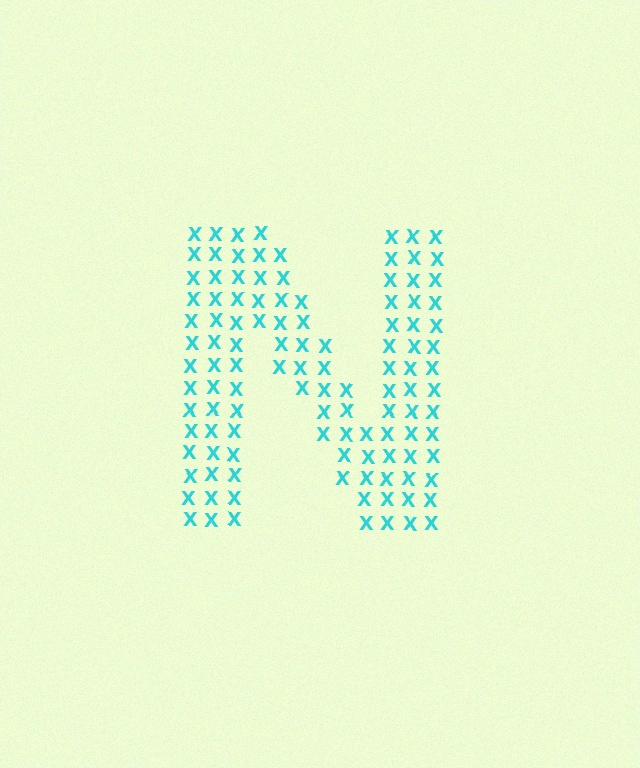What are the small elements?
The small elements are letter X's.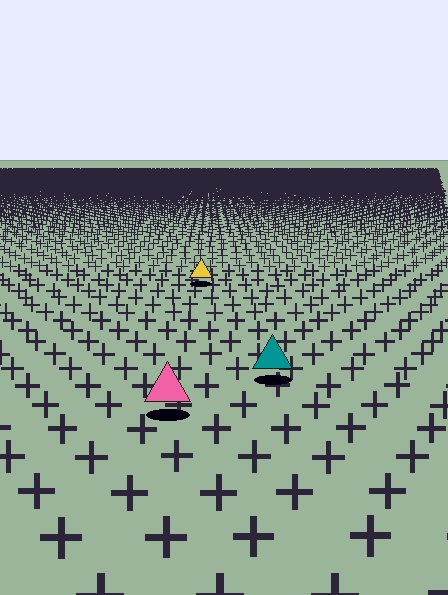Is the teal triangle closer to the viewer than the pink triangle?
No. The pink triangle is closer — you can tell from the texture gradient: the ground texture is coarser near it.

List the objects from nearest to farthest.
From nearest to farthest: the pink triangle, the teal triangle, the yellow triangle.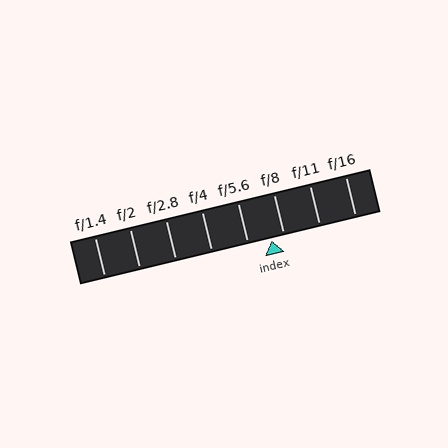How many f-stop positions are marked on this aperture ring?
There are 8 f-stop positions marked.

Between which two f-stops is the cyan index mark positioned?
The index mark is between f/5.6 and f/8.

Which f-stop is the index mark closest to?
The index mark is closest to f/8.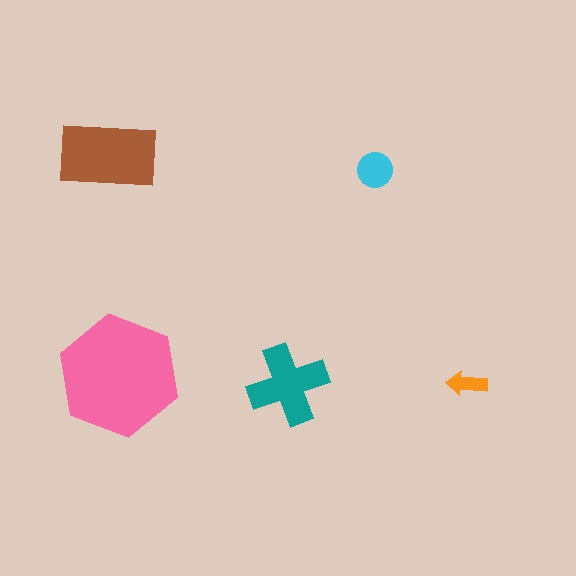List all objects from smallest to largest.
The orange arrow, the cyan circle, the teal cross, the brown rectangle, the pink hexagon.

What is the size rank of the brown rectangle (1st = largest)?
2nd.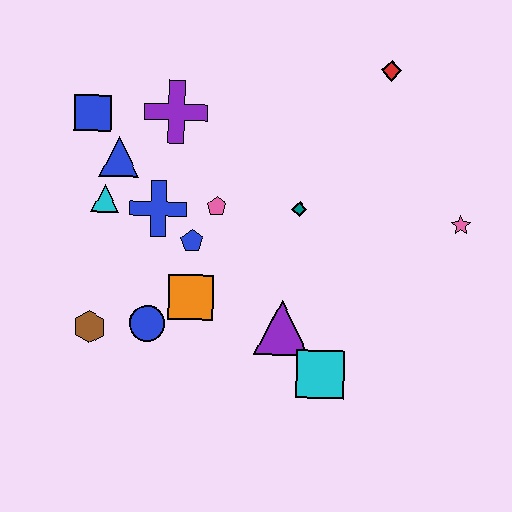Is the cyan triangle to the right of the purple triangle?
No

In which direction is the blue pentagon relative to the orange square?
The blue pentagon is above the orange square.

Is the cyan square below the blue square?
Yes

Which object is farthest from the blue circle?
The red diamond is farthest from the blue circle.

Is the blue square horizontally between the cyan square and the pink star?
No